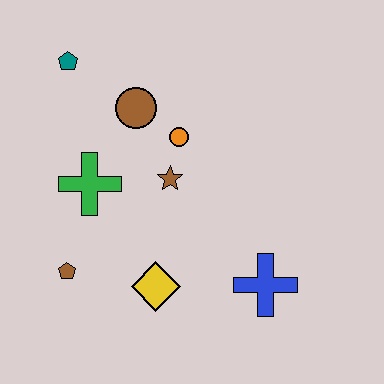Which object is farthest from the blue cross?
The teal pentagon is farthest from the blue cross.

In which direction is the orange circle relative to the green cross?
The orange circle is to the right of the green cross.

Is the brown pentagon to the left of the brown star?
Yes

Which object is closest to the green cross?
The brown star is closest to the green cross.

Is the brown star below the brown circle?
Yes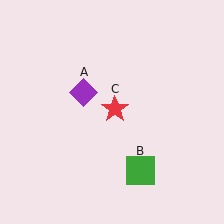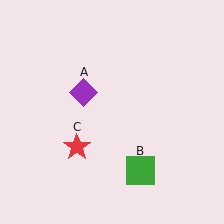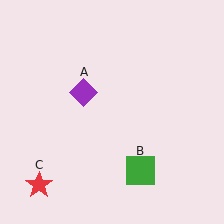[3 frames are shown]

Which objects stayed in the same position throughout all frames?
Purple diamond (object A) and green square (object B) remained stationary.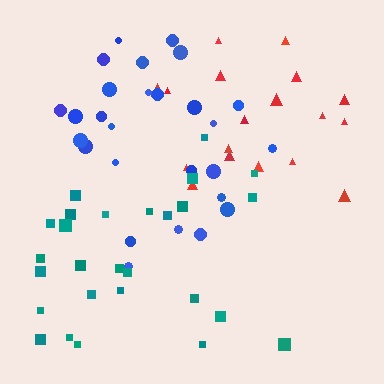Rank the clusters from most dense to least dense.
blue, red, teal.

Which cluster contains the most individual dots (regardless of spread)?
Blue (27).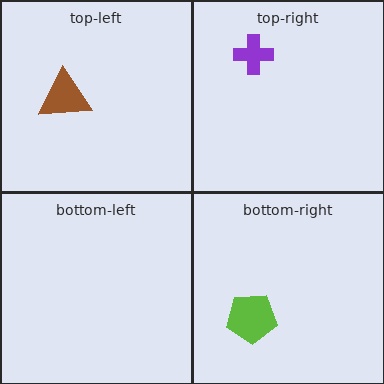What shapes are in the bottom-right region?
The lime pentagon.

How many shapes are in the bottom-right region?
1.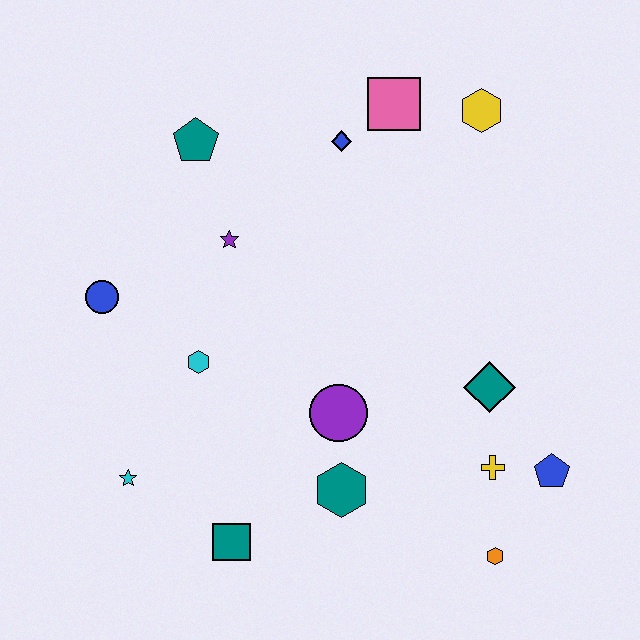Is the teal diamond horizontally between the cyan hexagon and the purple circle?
No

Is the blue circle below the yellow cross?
No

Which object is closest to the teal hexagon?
The purple circle is closest to the teal hexagon.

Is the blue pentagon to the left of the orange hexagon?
No